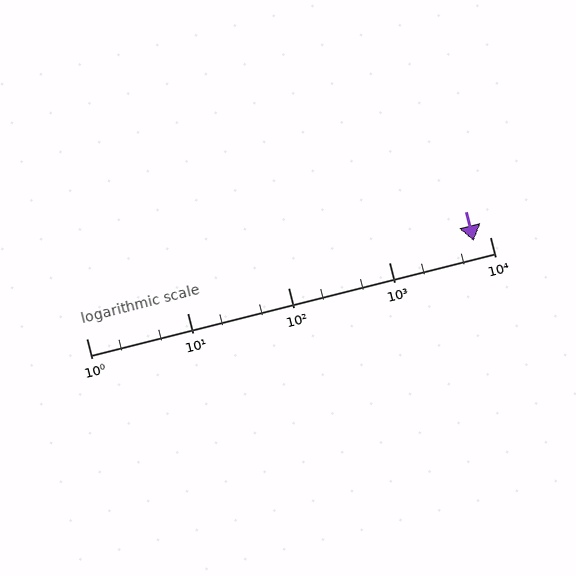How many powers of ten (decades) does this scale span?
The scale spans 4 decades, from 1 to 10000.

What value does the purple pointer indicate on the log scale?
The pointer indicates approximately 7000.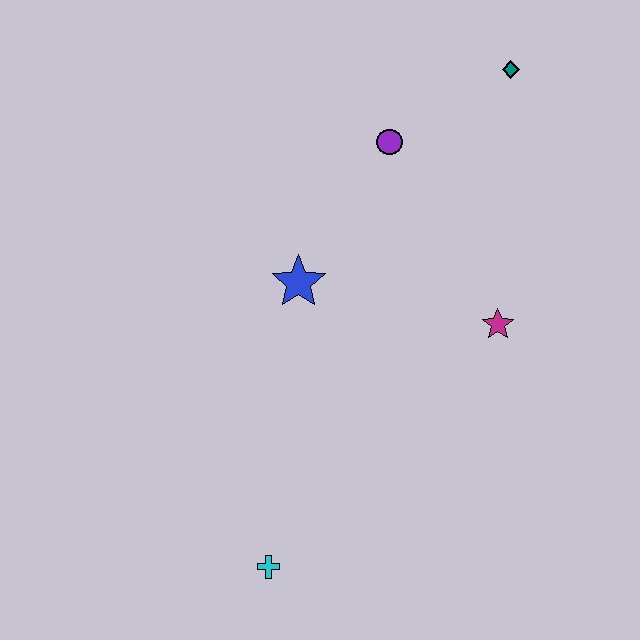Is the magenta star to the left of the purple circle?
No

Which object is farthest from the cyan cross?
The teal diamond is farthest from the cyan cross.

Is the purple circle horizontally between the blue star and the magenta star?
Yes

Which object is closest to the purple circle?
The teal diamond is closest to the purple circle.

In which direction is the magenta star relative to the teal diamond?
The magenta star is below the teal diamond.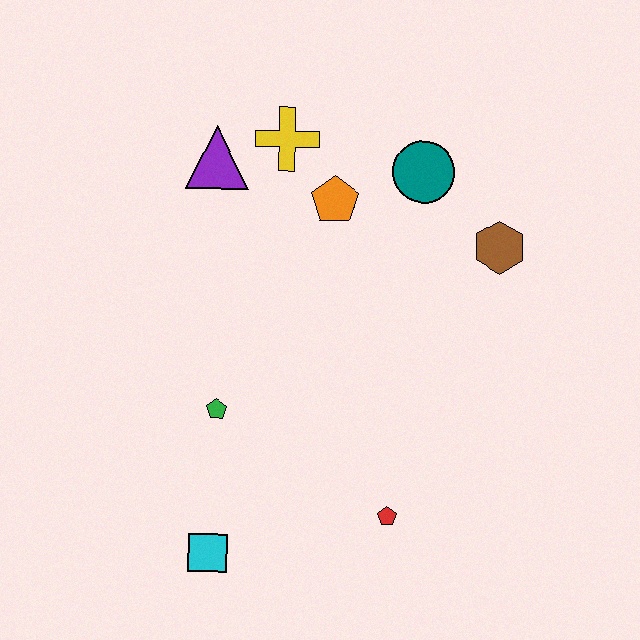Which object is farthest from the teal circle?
The cyan square is farthest from the teal circle.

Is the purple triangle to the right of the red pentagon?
No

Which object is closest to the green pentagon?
The cyan square is closest to the green pentagon.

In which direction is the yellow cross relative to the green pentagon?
The yellow cross is above the green pentagon.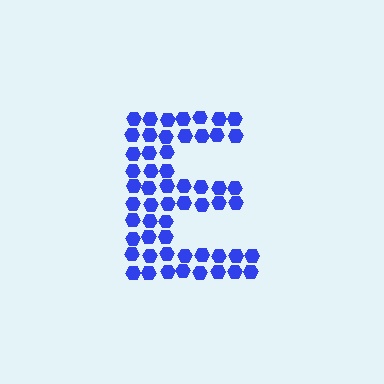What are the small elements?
The small elements are hexagons.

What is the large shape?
The large shape is the letter E.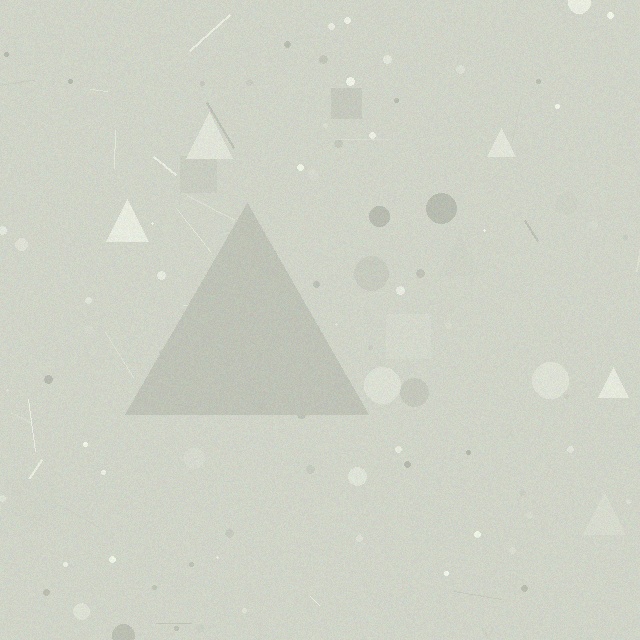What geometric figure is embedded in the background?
A triangle is embedded in the background.